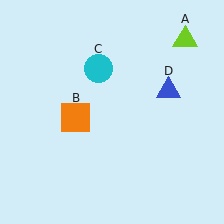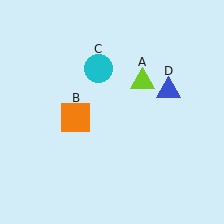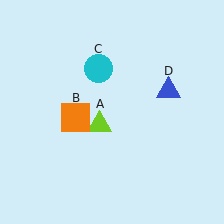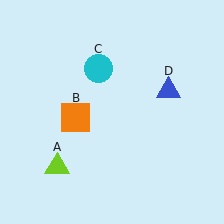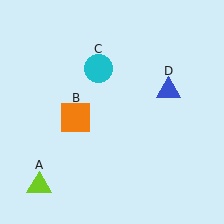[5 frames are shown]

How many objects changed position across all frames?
1 object changed position: lime triangle (object A).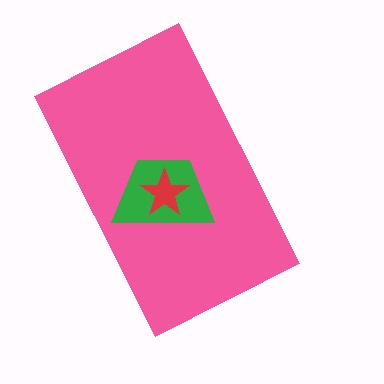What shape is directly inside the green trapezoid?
The red star.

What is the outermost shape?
The pink rectangle.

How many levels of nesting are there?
3.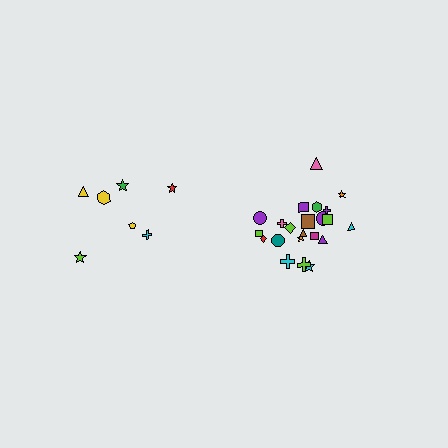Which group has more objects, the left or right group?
The right group.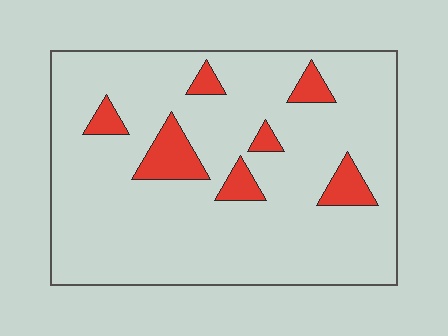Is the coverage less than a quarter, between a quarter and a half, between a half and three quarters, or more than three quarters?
Less than a quarter.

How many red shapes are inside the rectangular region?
7.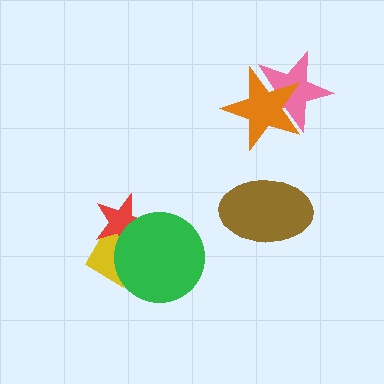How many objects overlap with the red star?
2 objects overlap with the red star.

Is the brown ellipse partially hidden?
No, no other shape covers it.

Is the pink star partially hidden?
Yes, it is partially covered by another shape.